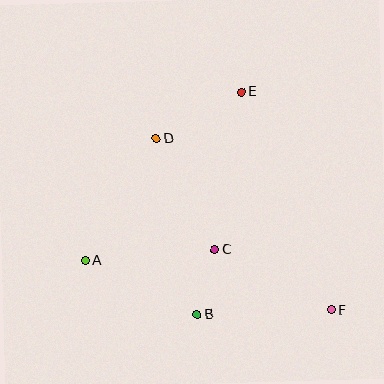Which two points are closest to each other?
Points B and C are closest to each other.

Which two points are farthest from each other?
Points A and F are farthest from each other.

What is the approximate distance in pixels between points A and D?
The distance between A and D is approximately 141 pixels.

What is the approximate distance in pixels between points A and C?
The distance between A and C is approximately 130 pixels.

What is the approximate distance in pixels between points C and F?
The distance between C and F is approximately 132 pixels.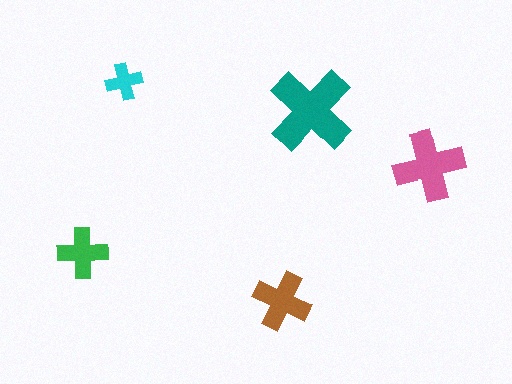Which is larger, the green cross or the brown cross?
The brown one.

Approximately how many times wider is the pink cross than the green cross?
About 1.5 times wider.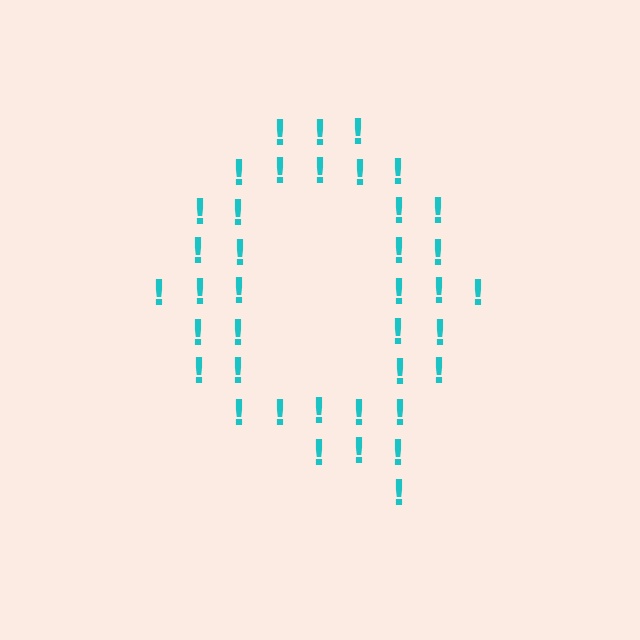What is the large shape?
The large shape is the letter Q.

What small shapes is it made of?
It is made of small exclamation marks.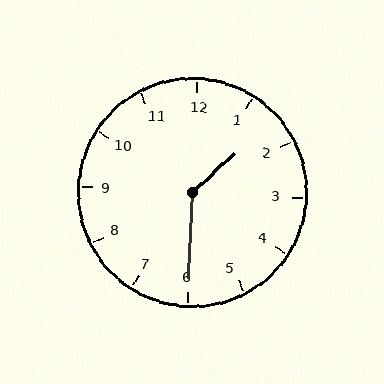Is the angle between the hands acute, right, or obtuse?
It is obtuse.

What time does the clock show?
1:30.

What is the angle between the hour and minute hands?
Approximately 135 degrees.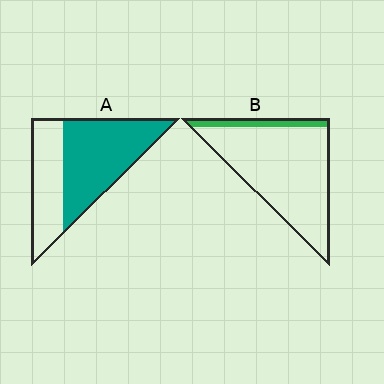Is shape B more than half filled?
No.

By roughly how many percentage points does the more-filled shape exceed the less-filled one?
By roughly 50 percentage points (A over B).